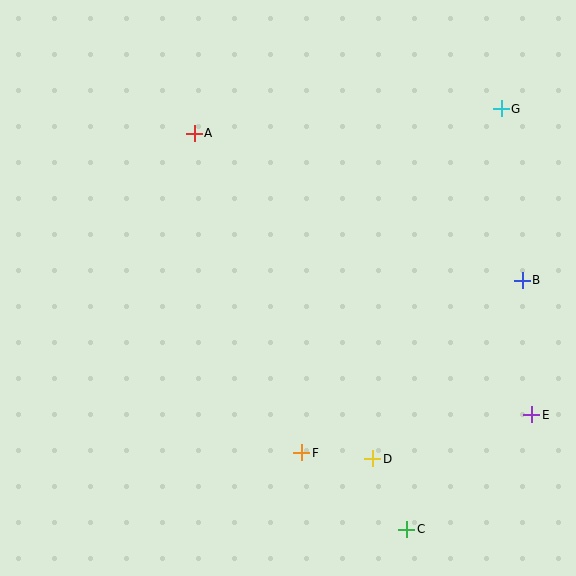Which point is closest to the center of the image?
Point F at (302, 453) is closest to the center.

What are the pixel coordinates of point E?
Point E is at (532, 415).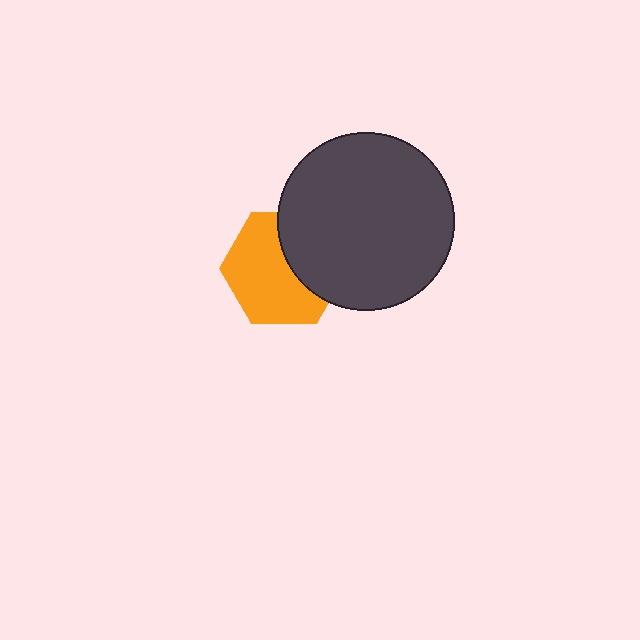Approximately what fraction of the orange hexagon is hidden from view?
Roughly 37% of the orange hexagon is hidden behind the dark gray circle.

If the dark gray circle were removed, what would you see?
You would see the complete orange hexagon.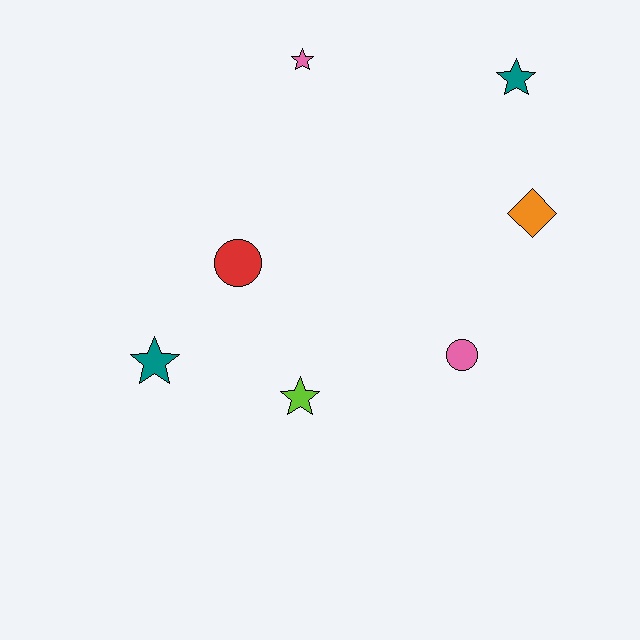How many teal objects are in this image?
There are 2 teal objects.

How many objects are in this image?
There are 7 objects.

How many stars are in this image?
There are 4 stars.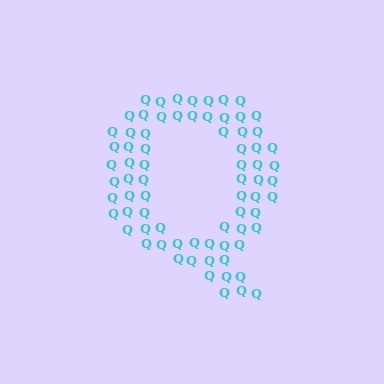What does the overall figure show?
The overall figure shows the letter Q.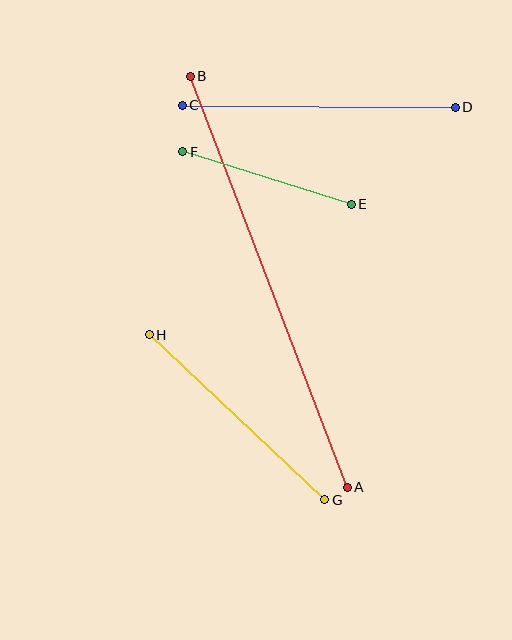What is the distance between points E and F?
The distance is approximately 176 pixels.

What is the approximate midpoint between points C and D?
The midpoint is at approximately (319, 106) pixels.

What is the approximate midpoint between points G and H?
The midpoint is at approximately (237, 417) pixels.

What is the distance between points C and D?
The distance is approximately 273 pixels.